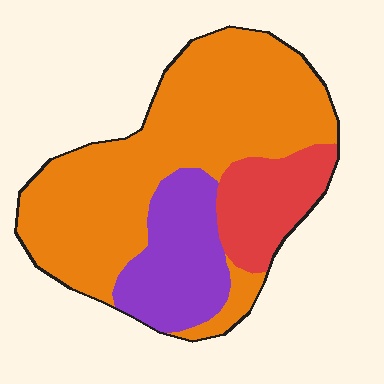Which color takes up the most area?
Orange, at roughly 65%.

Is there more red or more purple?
Purple.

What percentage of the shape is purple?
Purple covers 21% of the shape.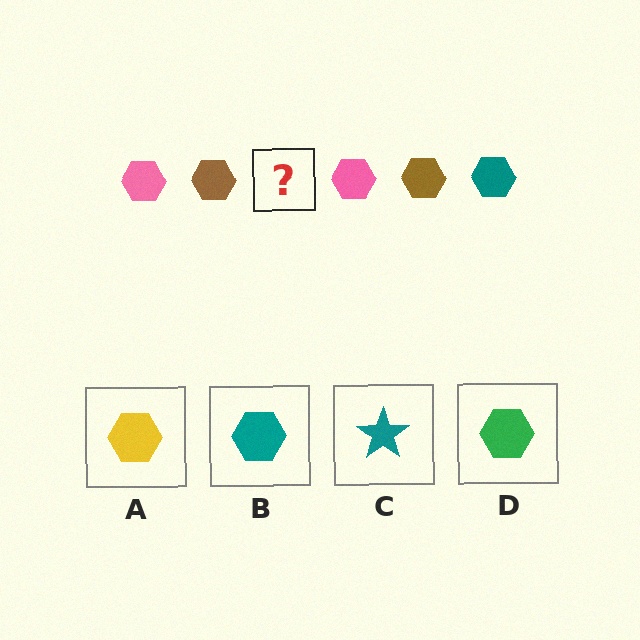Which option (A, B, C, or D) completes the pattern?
B.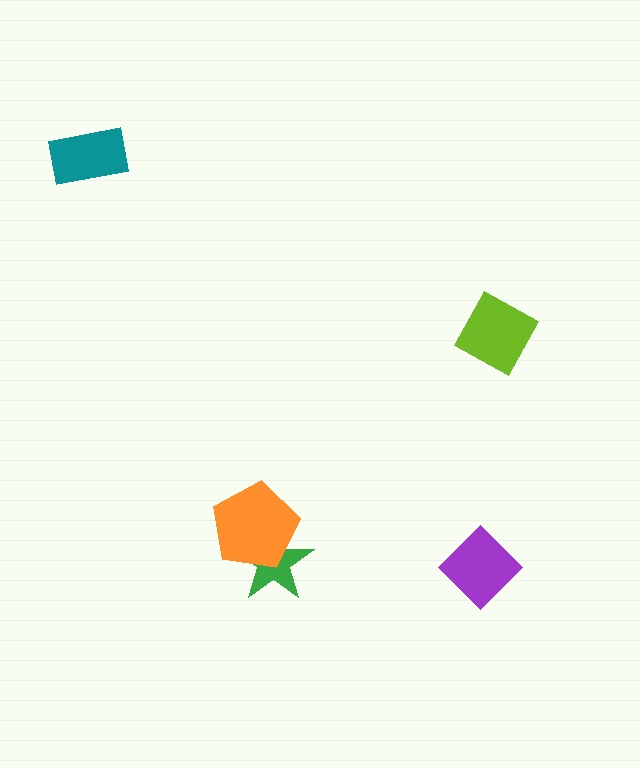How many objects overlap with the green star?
1 object overlaps with the green star.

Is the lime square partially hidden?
No, no other shape covers it.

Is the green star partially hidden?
Yes, it is partially covered by another shape.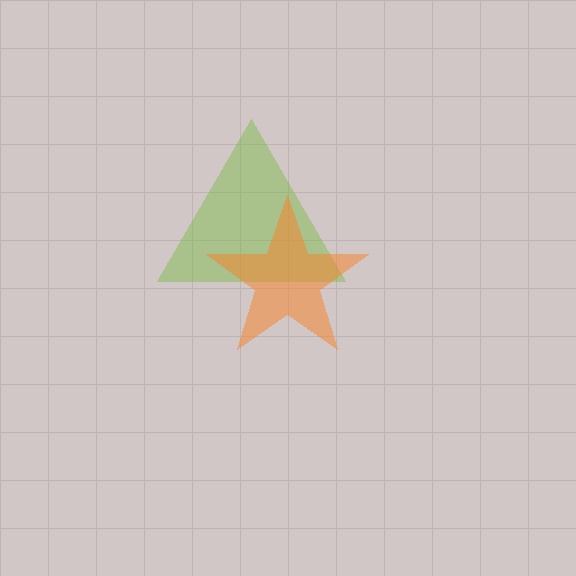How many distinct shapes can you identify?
There are 2 distinct shapes: a lime triangle, an orange star.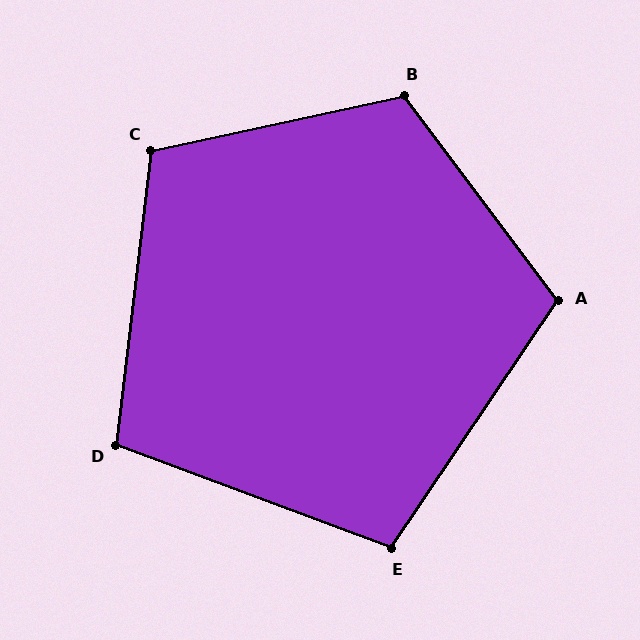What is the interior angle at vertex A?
Approximately 109 degrees (obtuse).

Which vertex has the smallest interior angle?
E, at approximately 103 degrees.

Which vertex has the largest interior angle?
B, at approximately 115 degrees.